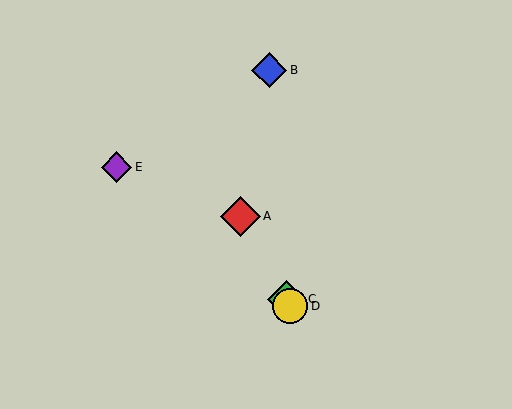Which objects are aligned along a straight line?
Objects A, C, D are aligned along a straight line.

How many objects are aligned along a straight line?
3 objects (A, C, D) are aligned along a straight line.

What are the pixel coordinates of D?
Object D is at (290, 306).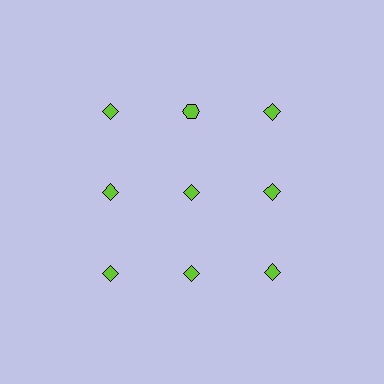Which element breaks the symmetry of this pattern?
The lime hexagon in the top row, second from left column breaks the symmetry. All other shapes are lime diamonds.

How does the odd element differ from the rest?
It has a different shape: hexagon instead of diamond.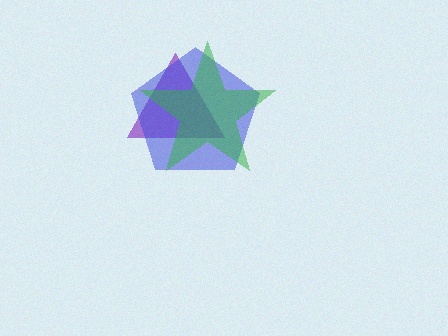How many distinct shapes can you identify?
There are 3 distinct shapes: a purple triangle, a blue pentagon, a green star.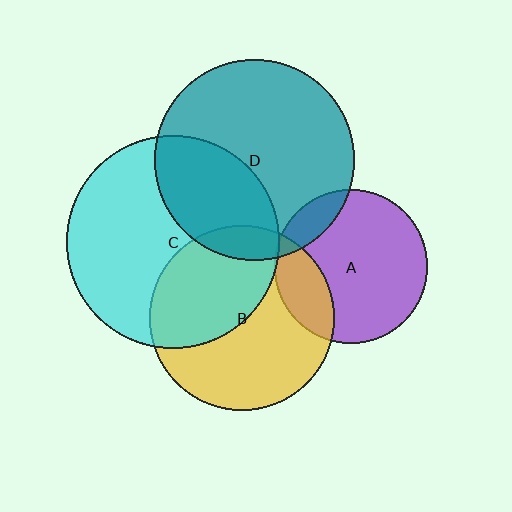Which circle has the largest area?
Circle C (cyan).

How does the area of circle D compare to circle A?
Approximately 1.7 times.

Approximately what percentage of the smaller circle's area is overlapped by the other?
Approximately 5%.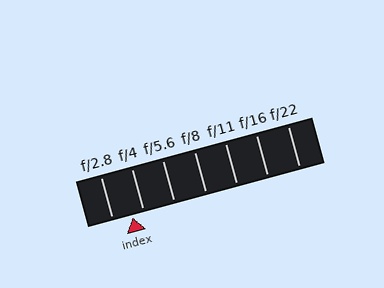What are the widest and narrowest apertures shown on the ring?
The widest aperture shown is f/2.8 and the narrowest is f/22.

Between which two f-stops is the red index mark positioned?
The index mark is between f/2.8 and f/4.